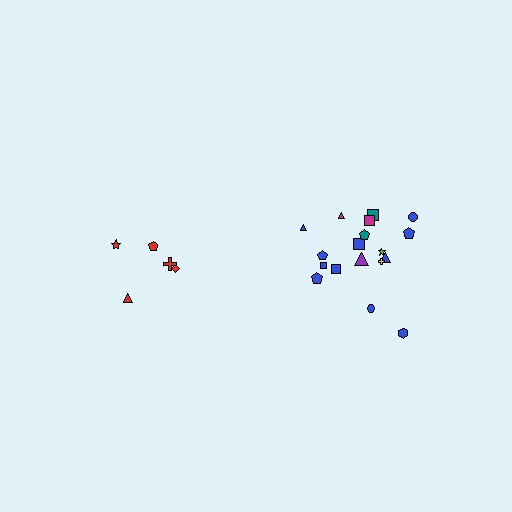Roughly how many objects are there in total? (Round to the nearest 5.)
Roughly 25 objects in total.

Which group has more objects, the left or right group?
The right group.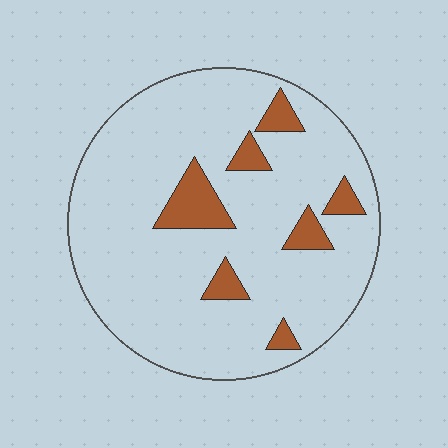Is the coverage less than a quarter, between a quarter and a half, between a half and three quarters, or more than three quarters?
Less than a quarter.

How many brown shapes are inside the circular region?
7.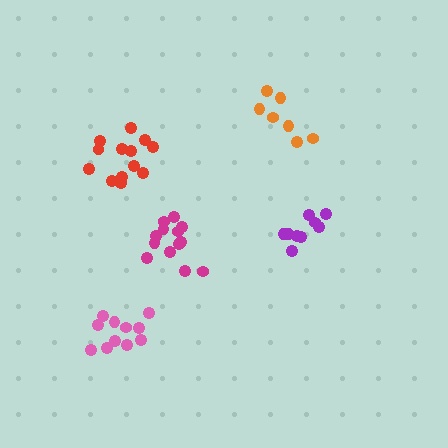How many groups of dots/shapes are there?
There are 5 groups.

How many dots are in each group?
Group 1: 7 dots, Group 2: 13 dots, Group 3: 9 dots, Group 4: 11 dots, Group 5: 13 dots (53 total).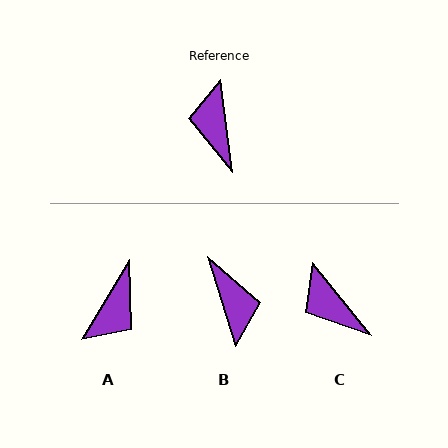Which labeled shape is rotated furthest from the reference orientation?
B, about 170 degrees away.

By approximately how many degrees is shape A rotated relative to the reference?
Approximately 142 degrees counter-clockwise.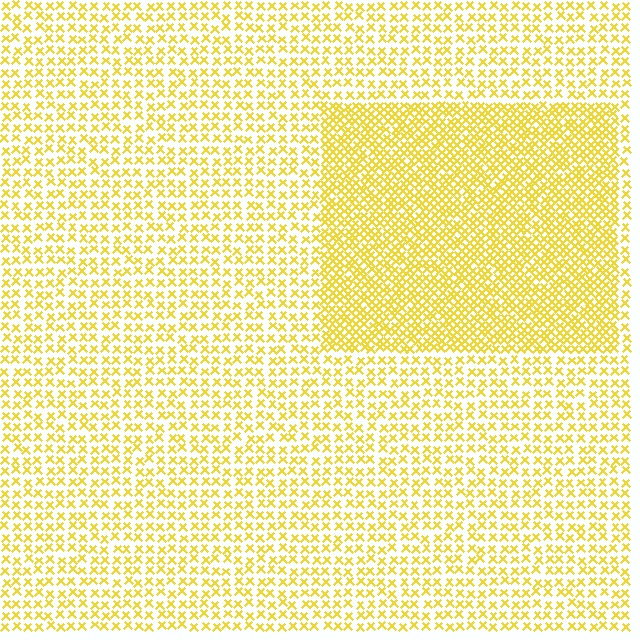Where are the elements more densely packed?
The elements are more densely packed inside the rectangle boundary.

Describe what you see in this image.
The image contains small yellow elements arranged at two different densities. A rectangle-shaped region is visible where the elements are more densely packed than the surrounding area.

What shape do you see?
I see a rectangle.